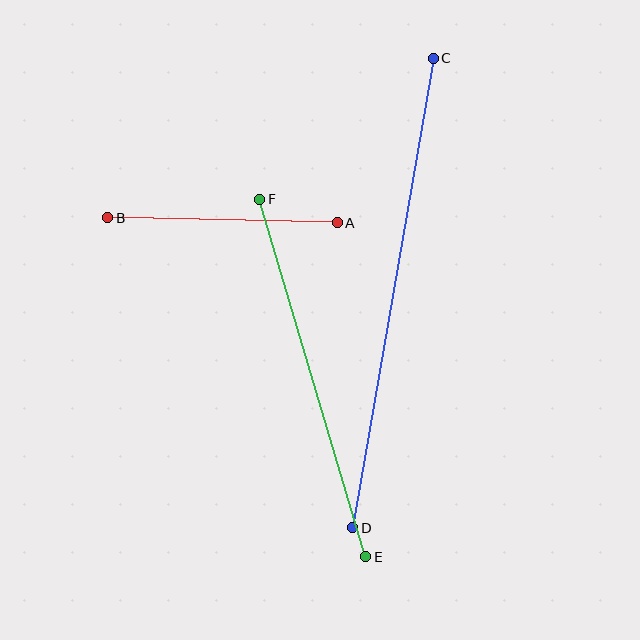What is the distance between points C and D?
The distance is approximately 477 pixels.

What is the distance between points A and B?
The distance is approximately 230 pixels.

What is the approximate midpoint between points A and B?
The midpoint is at approximately (223, 220) pixels.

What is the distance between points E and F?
The distance is approximately 373 pixels.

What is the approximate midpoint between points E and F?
The midpoint is at approximately (313, 378) pixels.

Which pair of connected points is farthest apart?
Points C and D are farthest apart.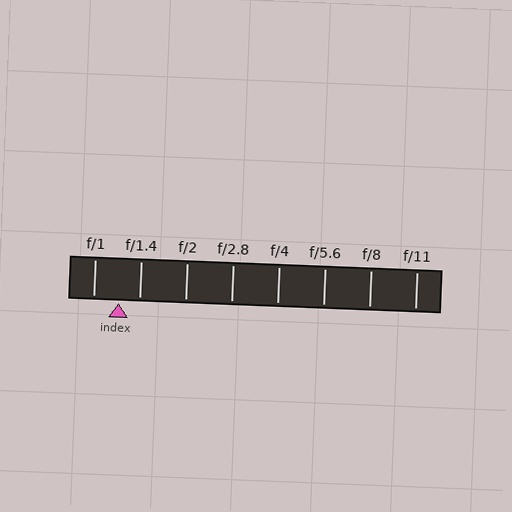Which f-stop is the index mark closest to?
The index mark is closest to f/1.4.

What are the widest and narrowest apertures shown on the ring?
The widest aperture shown is f/1 and the narrowest is f/11.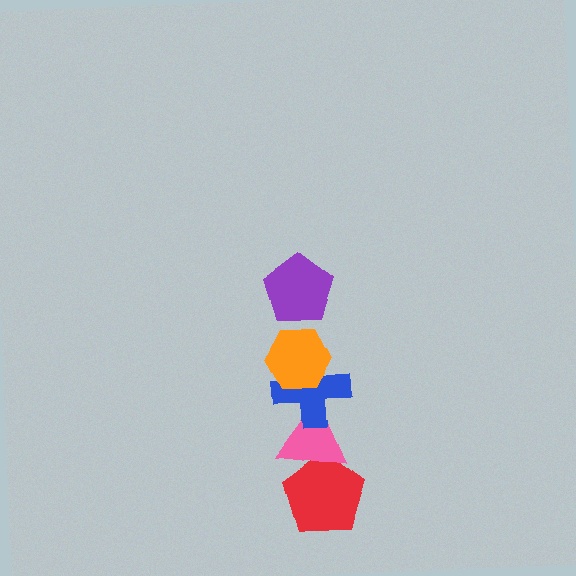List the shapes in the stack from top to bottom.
From top to bottom: the purple pentagon, the orange hexagon, the blue cross, the pink triangle, the red pentagon.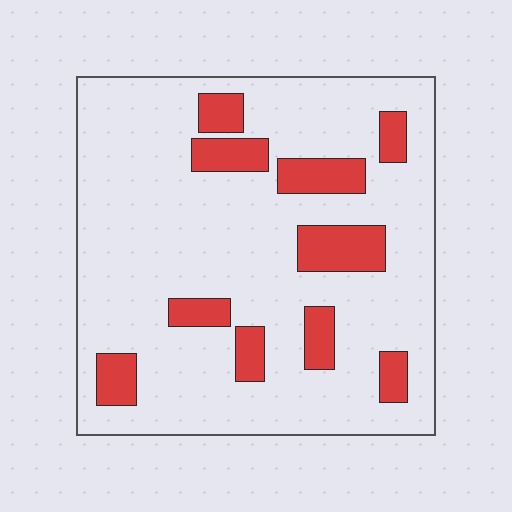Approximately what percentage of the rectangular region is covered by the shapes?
Approximately 15%.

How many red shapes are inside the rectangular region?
10.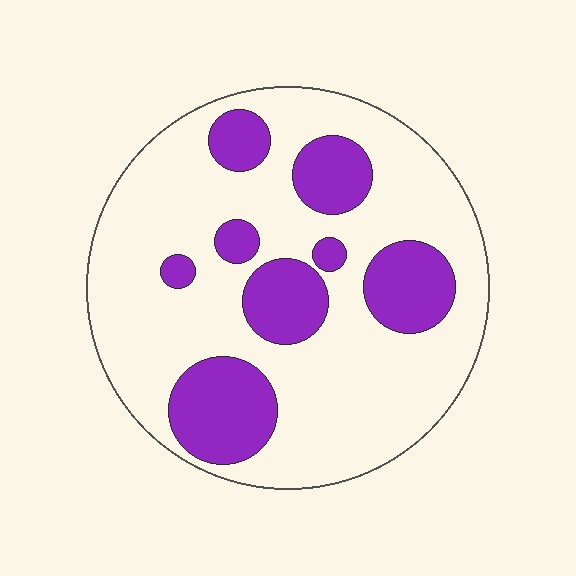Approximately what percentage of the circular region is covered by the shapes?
Approximately 25%.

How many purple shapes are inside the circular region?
8.